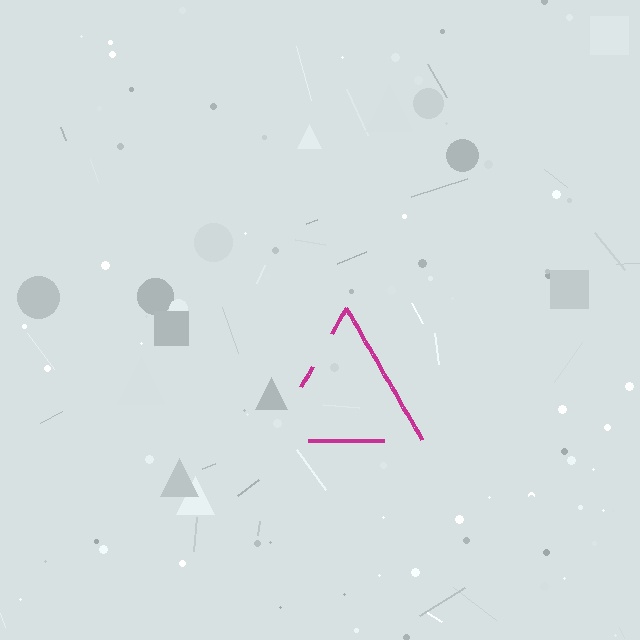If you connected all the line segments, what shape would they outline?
They would outline a triangle.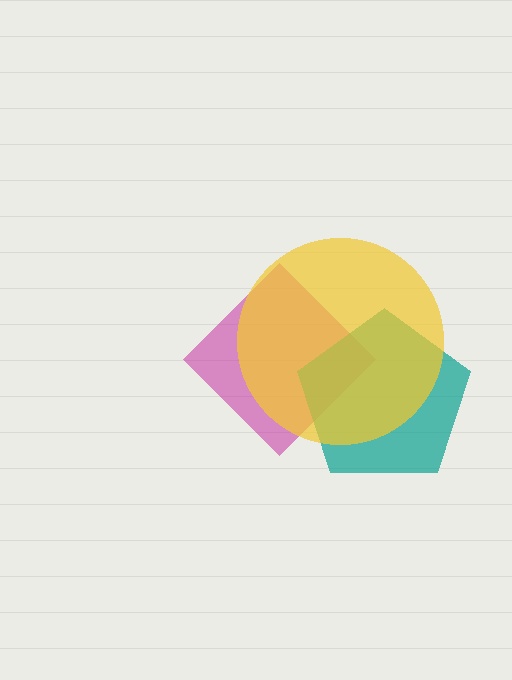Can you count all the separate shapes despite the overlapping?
Yes, there are 3 separate shapes.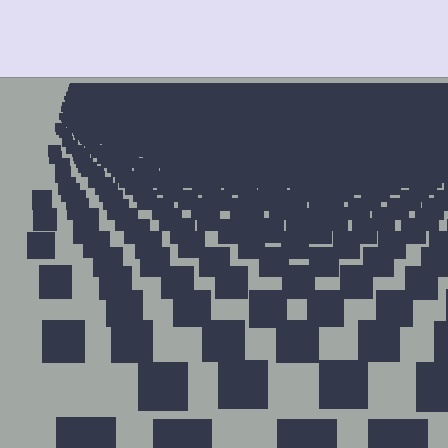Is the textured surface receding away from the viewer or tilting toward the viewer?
The surface is receding away from the viewer. Texture elements get smaller and denser toward the top.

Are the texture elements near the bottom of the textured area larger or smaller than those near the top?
Larger. Near the bottom, elements are closer to the viewer and appear at a bigger on-screen size.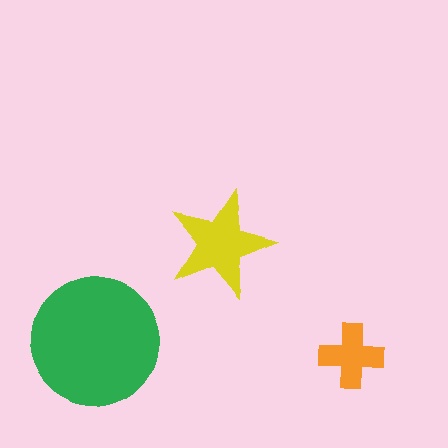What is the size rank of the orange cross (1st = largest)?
3rd.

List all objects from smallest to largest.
The orange cross, the yellow star, the green circle.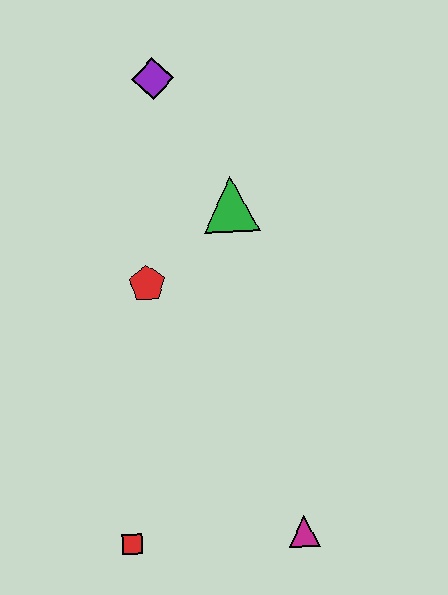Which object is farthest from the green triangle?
The red square is farthest from the green triangle.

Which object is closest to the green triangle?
The red pentagon is closest to the green triangle.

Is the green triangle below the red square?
No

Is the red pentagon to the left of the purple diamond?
Yes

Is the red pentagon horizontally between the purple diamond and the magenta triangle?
No